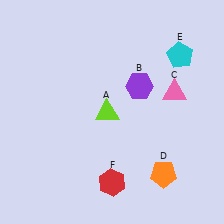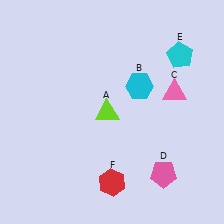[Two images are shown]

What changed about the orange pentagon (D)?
In Image 1, D is orange. In Image 2, it changed to pink.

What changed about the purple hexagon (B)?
In Image 1, B is purple. In Image 2, it changed to cyan.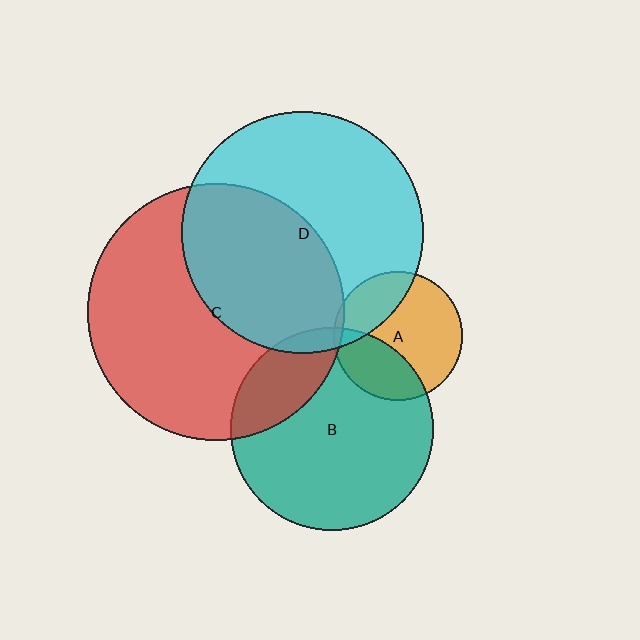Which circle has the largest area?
Circle C (red).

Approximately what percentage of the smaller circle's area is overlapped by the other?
Approximately 5%.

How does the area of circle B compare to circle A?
Approximately 2.5 times.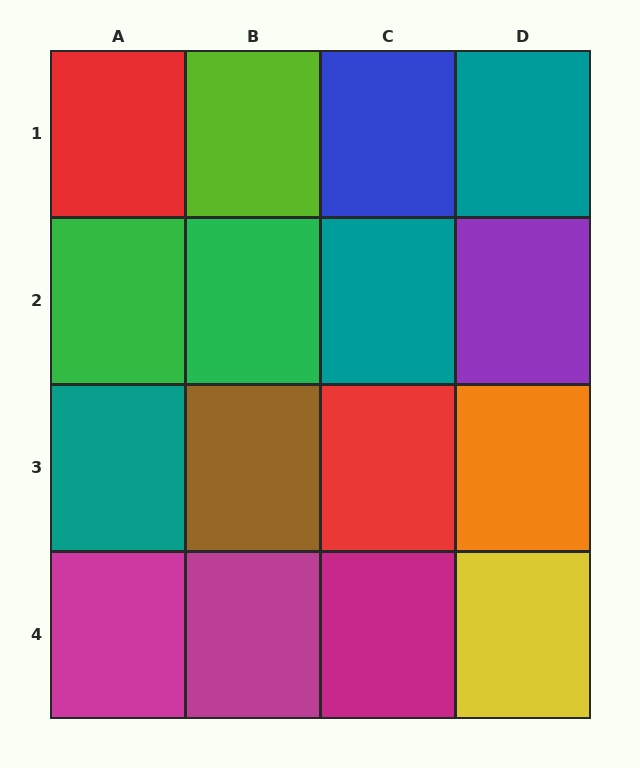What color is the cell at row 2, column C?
Teal.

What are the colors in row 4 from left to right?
Magenta, magenta, magenta, yellow.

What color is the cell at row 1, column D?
Teal.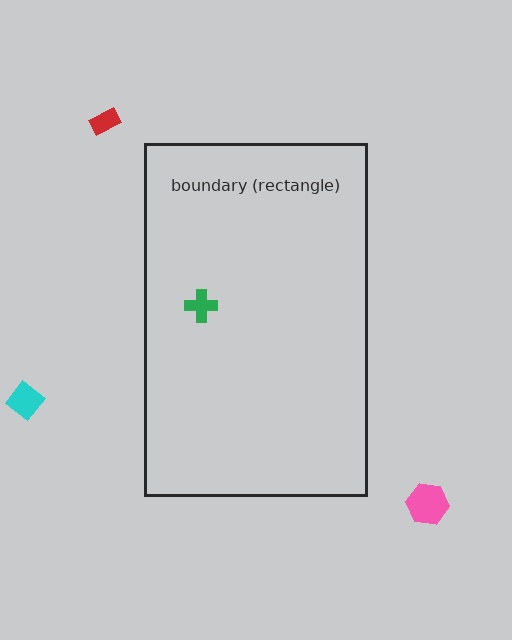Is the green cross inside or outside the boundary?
Inside.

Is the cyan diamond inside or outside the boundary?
Outside.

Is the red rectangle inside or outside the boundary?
Outside.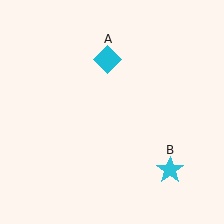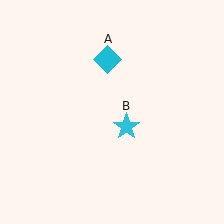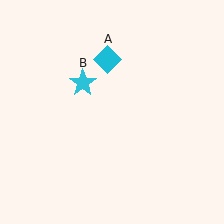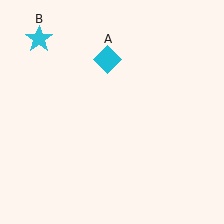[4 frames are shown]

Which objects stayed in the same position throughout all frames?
Cyan diamond (object A) remained stationary.